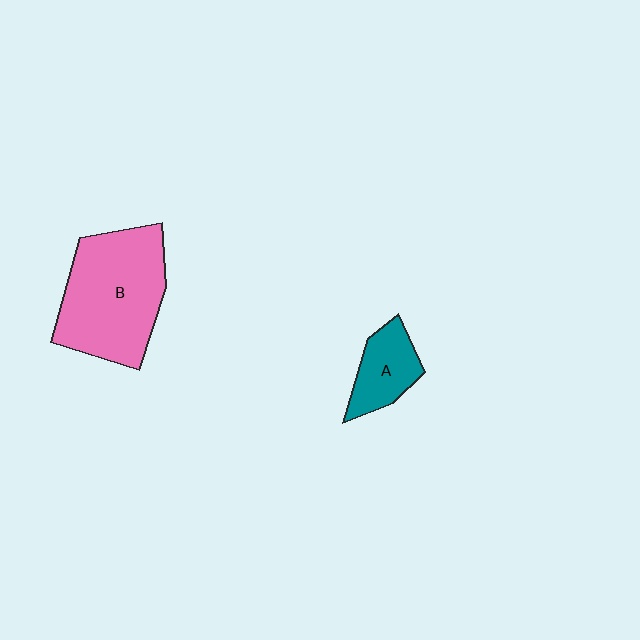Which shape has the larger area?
Shape B (pink).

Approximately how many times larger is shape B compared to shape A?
Approximately 2.7 times.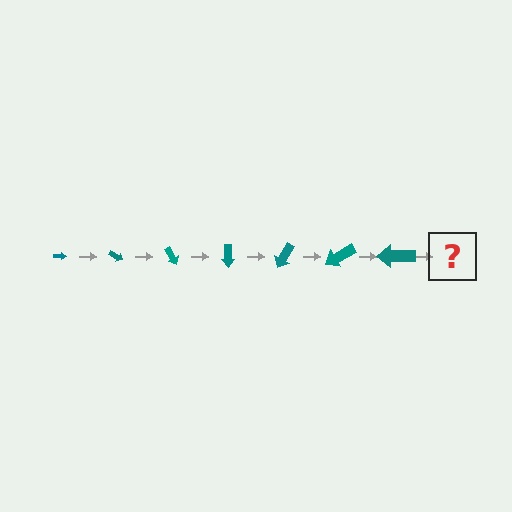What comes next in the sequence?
The next element should be an arrow, larger than the previous one and rotated 210 degrees from the start.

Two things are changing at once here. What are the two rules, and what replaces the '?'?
The two rules are that the arrow grows larger each step and it rotates 30 degrees each step. The '?' should be an arrow, larger than the previous one and rotated 210 degrees from the start.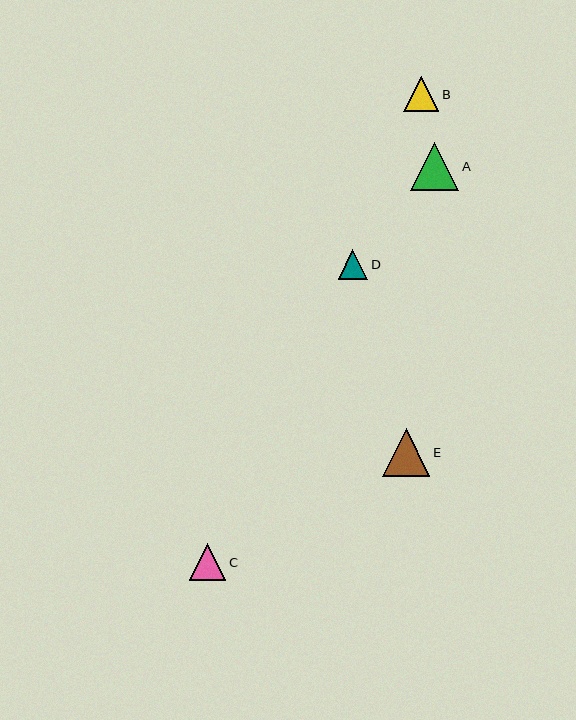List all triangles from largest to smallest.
From largest to smallest: A, E, C, B, D.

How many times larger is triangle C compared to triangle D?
Triangle C is approximately 1.3 times the size of triangle D.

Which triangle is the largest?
Triangle A is the largest with a size of approximately 49 pixels.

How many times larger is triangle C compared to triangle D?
Triangle C is approximately 1.3 times the size of triangle D.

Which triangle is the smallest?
Triangle D is the smallest with a size of approximately 29 pixels.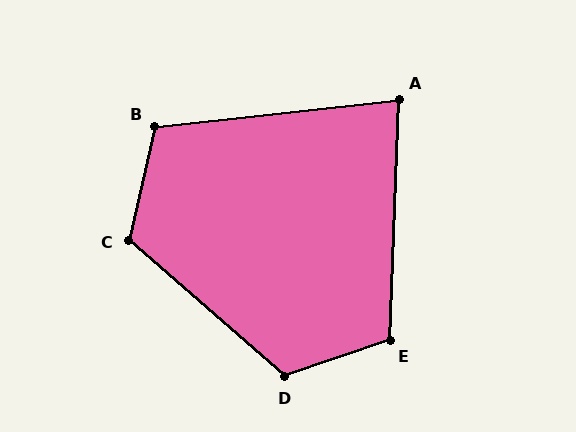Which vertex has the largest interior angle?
D, at approximately 120 degrees.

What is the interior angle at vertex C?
Approximately 119 degrees (obtuse).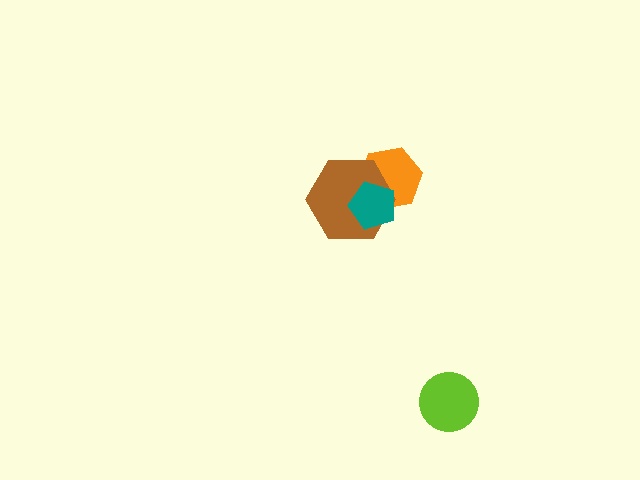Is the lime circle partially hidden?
No, no other shape covers it.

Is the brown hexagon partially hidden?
Yes, it is partially covered by another shape.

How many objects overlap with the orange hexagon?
2 objects overlap with the orange hexagon.